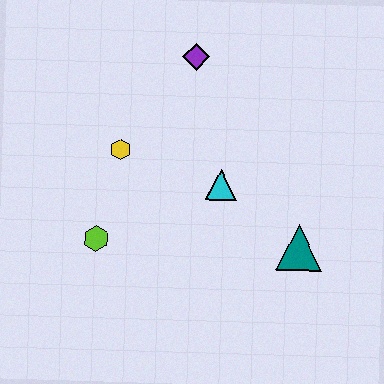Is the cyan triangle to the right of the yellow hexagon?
Yes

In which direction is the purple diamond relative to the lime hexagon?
The purple diamond is above the lime hexagon.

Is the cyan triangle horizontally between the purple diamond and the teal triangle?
Yes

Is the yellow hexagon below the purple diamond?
Yes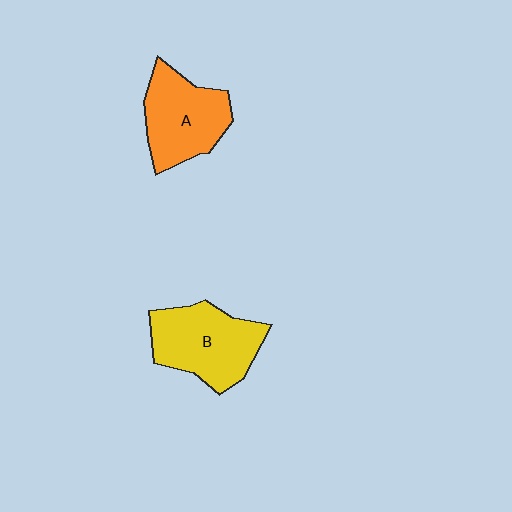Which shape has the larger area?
Shape B (yellow).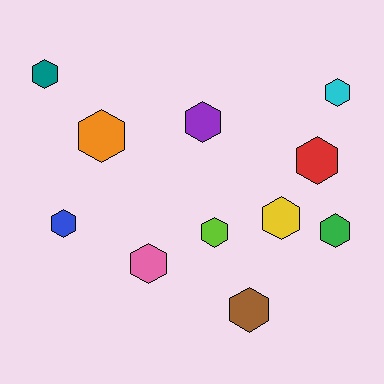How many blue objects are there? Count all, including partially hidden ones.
There is 1 blue object.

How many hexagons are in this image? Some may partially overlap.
There are 11 hexagons.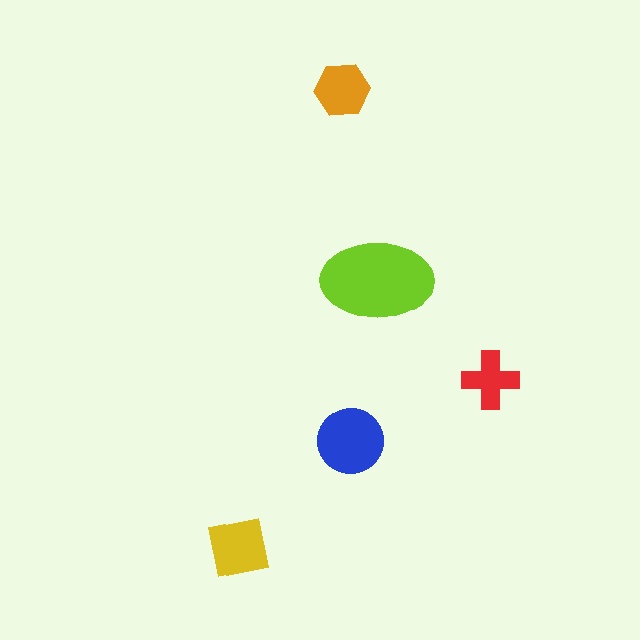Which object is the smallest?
The red cross.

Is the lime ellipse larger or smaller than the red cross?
Larger.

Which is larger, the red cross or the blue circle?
The blue circle.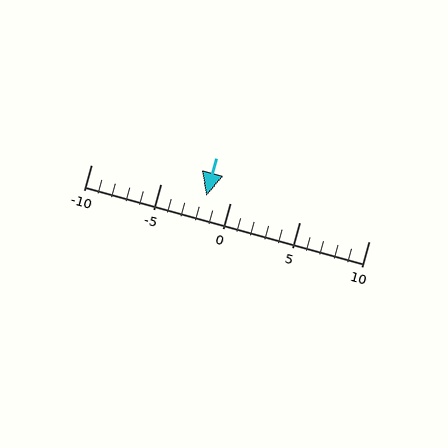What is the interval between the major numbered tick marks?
The major tick marks are spaced 5 units apart.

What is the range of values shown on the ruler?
The ruler shows values from -10 to 10.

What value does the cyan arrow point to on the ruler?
The cyan arrow points to approximately -2.